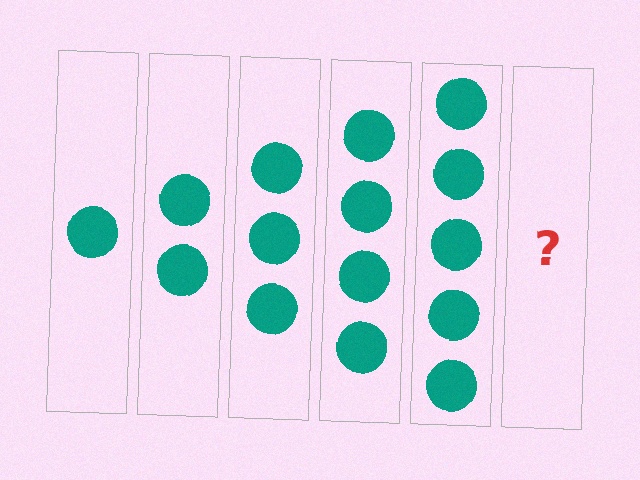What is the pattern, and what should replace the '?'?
The pattern is that each step adds one more circle. The '?' should be 6 circles.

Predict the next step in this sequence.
The next step is 6 circles.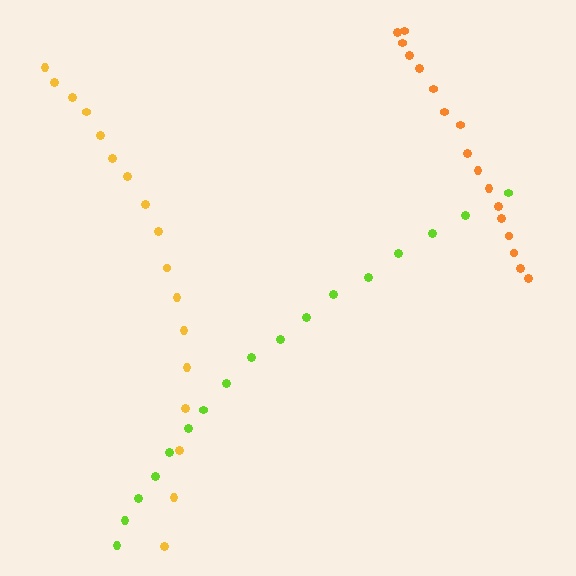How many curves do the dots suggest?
There are 3 distinct paths.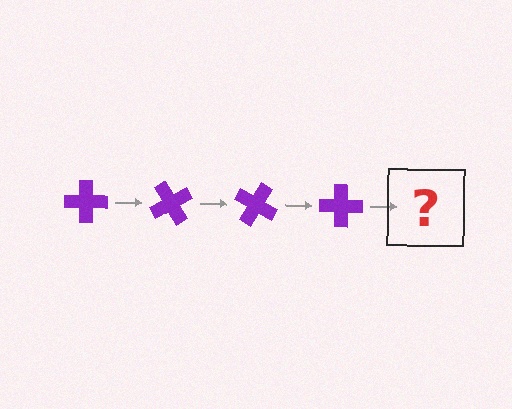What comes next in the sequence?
The next element should be a purple cross rotated 240 degrees.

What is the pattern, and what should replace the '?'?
The pattern is that the cross rotates 60 degrees each step. The '?' should be a purple cross rotated 240 degrees.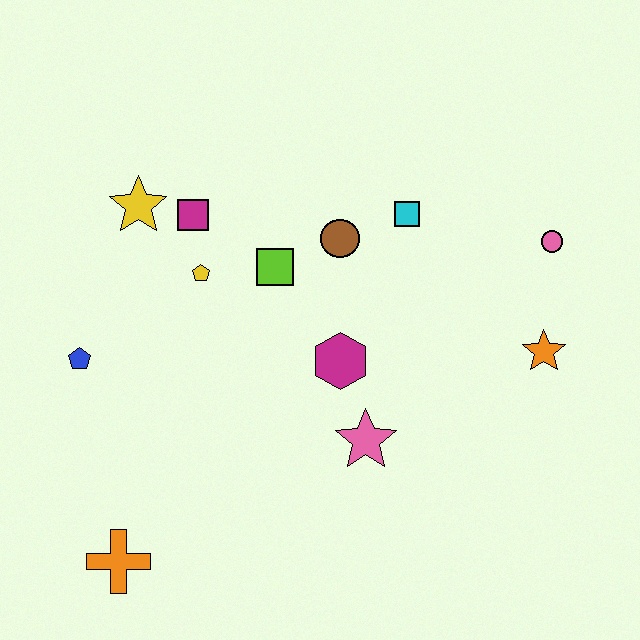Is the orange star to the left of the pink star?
No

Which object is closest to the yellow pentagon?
The magenta square is closest to the yellow pentagon.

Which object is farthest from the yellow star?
The orange star is farthest from the yellow star.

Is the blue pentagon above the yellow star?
No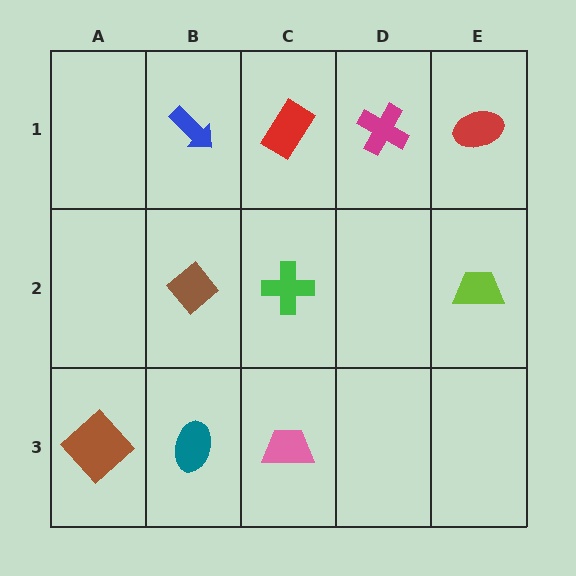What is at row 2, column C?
A green cross.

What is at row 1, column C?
A red rectangle.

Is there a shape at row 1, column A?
No, that cell is empty.